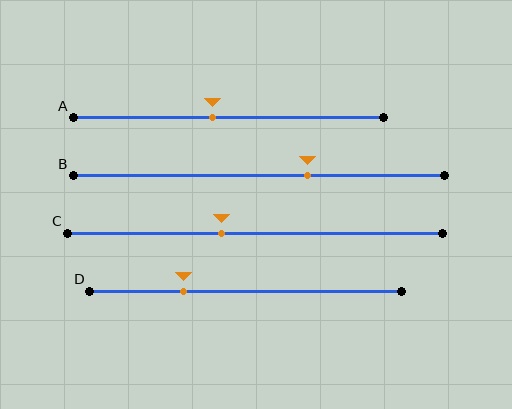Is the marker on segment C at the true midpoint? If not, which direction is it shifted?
No, the marker on segment C is shifted to the left by about 9% of the segment length.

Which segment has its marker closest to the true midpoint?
Segment A has its marker closest to the true midpoint.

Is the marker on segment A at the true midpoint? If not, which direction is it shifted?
No, the marker on segment A is shifted to the left by about 5% of the segment length.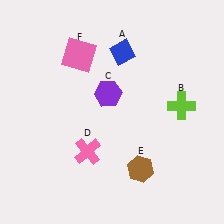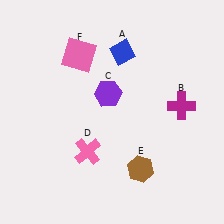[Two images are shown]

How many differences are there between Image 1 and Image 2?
There is 1 difference between the two images.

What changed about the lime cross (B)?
In Image 1, B is lime. In Image 2, it changed to magenta.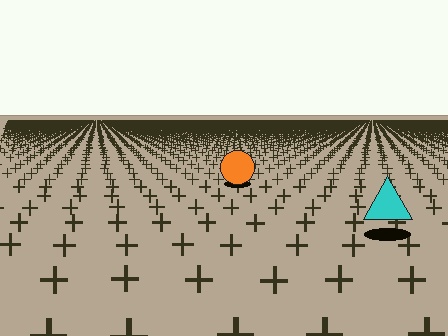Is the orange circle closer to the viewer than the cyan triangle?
No. The cyan triangle is closer — you can tell from the texture gradient: the ground texture is coarser near it.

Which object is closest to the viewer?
The cyan triangle is closest. The texture marks near it are larger and more spread out.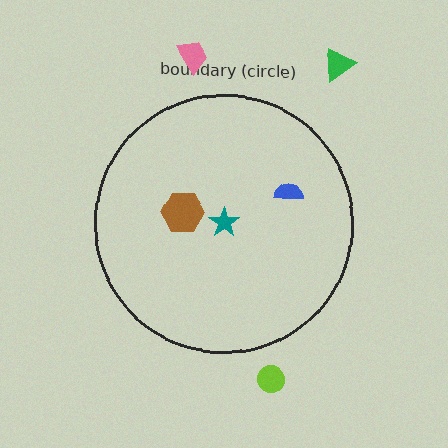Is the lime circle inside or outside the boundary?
Outside.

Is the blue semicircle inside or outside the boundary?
Inside.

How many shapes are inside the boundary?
3 inside, 3 outside.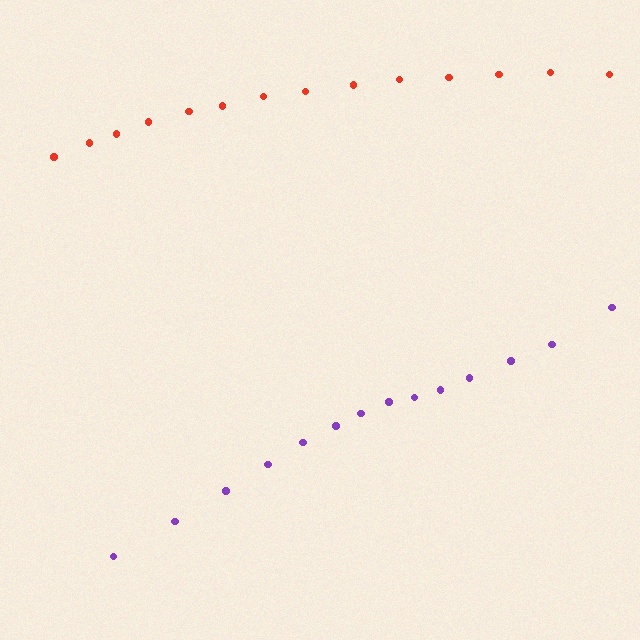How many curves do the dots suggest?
There are 2 distinct paths.